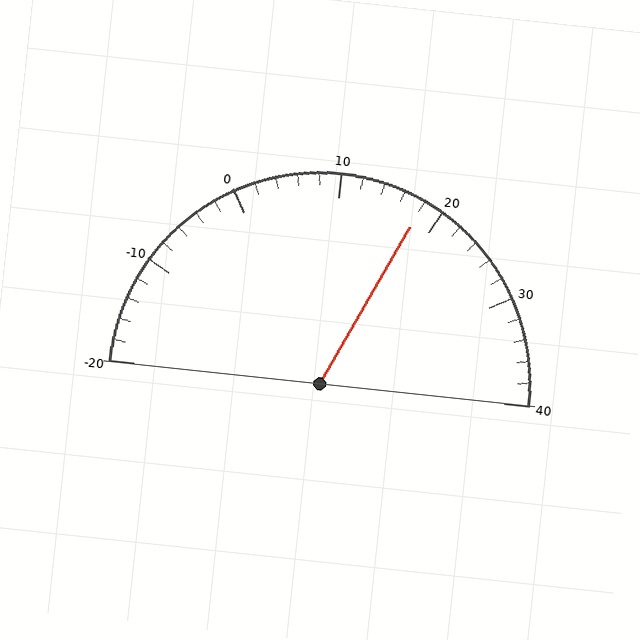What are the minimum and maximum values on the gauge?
The gauge ranges from -20 to 40.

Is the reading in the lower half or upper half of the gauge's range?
The reading is in the upper half of the range (-20 to 40).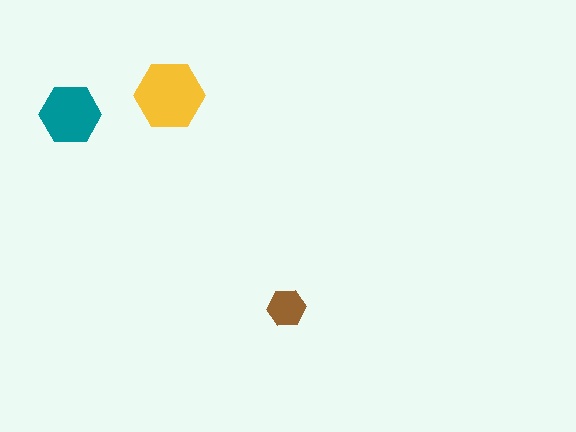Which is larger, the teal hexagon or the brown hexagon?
The teal one.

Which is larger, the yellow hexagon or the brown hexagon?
The yellow one.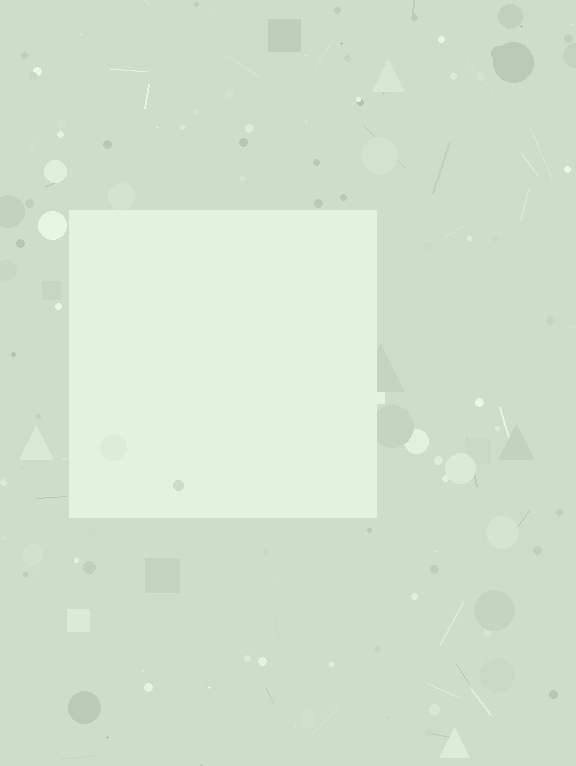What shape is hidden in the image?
A square is hidden in the image.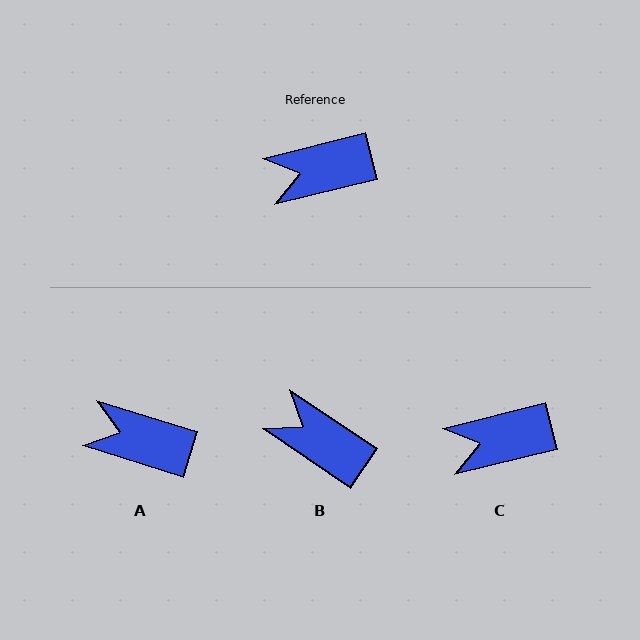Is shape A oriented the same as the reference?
No, it is off by about 31 degrees.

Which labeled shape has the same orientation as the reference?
C.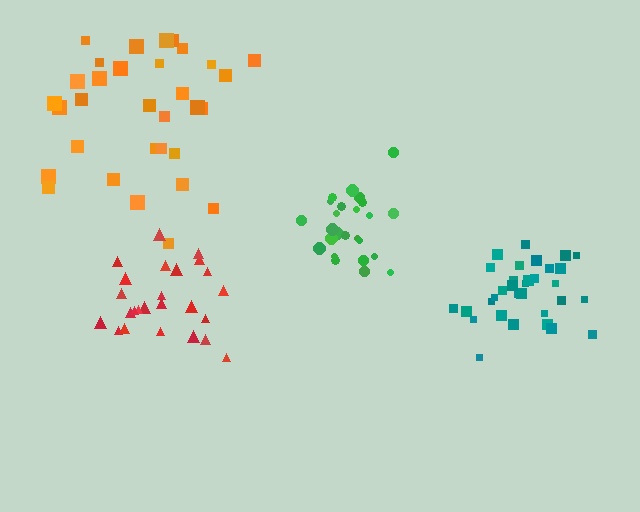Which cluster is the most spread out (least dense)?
Orange.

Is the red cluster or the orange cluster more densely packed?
Red.